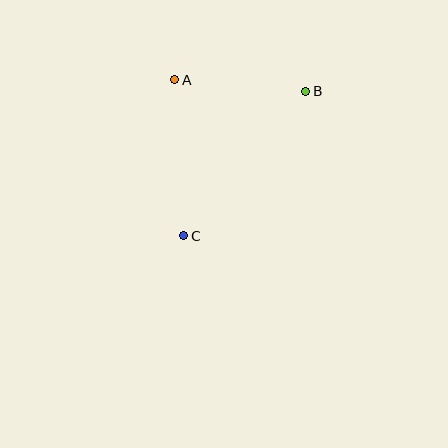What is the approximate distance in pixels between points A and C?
The distance between A and C is approximately 156 pixels.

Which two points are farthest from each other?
Points B and C are farthest from each other.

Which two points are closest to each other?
Points A and B are closest to each other.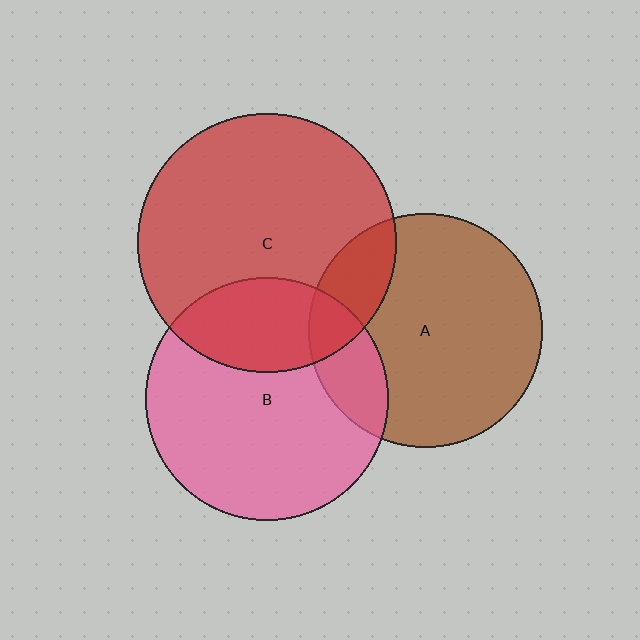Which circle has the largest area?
Circle C (red).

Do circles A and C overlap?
Yes.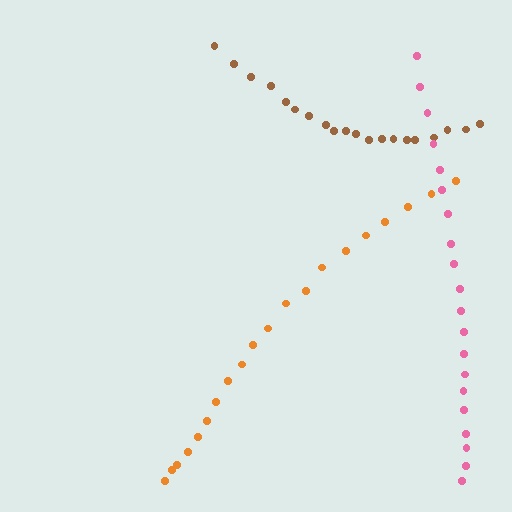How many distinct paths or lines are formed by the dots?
There are 3 distinct paths.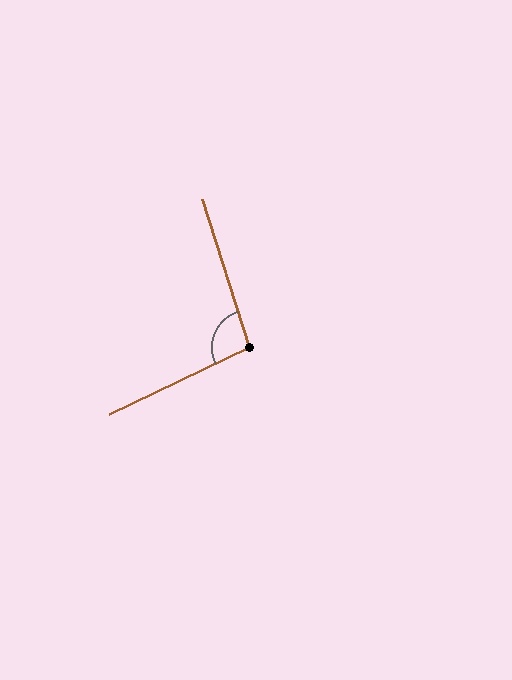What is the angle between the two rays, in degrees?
Approximately 98 degrees.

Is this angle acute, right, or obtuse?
It is obtuse.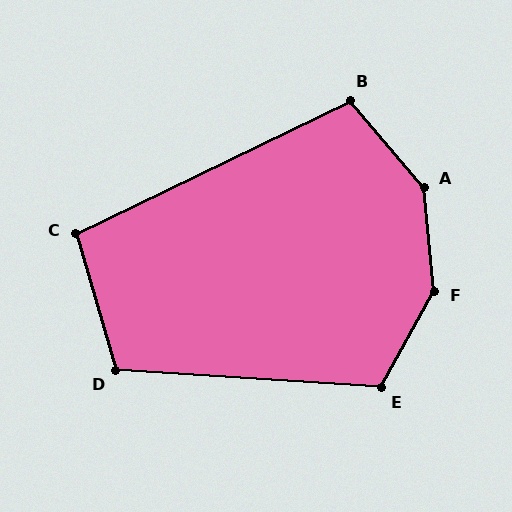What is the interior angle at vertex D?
Approximately 110 degrees (obtuse).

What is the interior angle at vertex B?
Approximately 105 degrees (obtuse).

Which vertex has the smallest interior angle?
C, at approximately 100 degrees.